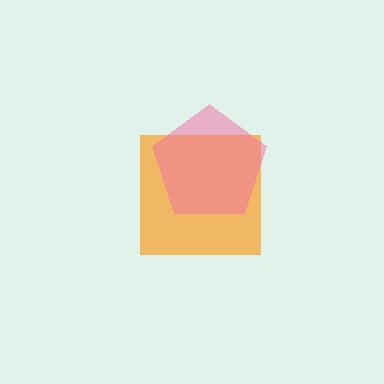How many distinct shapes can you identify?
There are 2 distinct shapes: an orange square, a pink pentagon.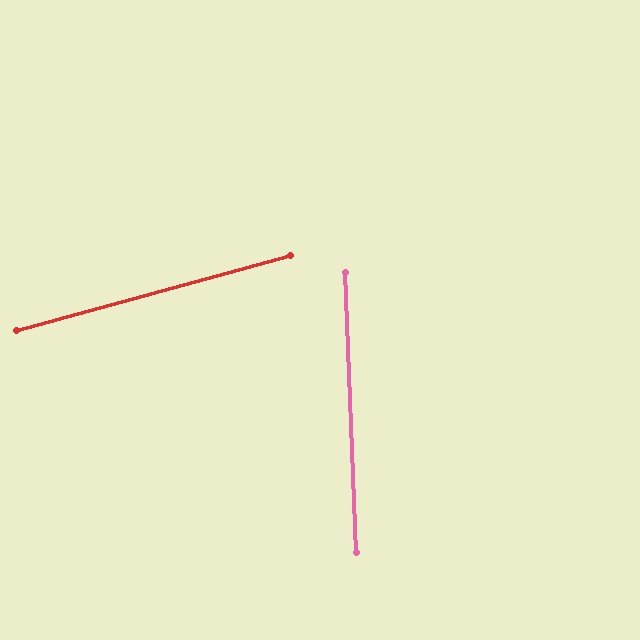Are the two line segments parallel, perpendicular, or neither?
Neither parallel nor perpendicular — they differ by about 77°.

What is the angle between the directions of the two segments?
Approximately 77 degrees.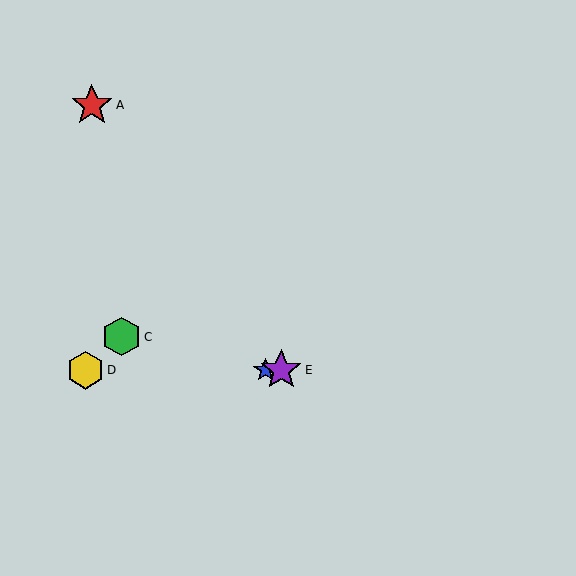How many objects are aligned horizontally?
3 objects (B, D, E) are aligned horizontally.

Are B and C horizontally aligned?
No, B is at y≈370 and C is at y≈337.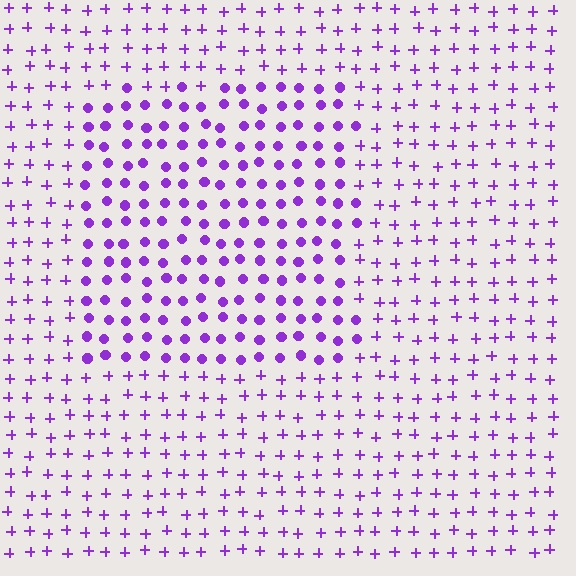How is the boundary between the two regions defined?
The boundary is defined by a change in element shape: circles inside vs. plus signs outside. All elements share the same color and spacing.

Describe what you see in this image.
The image is filled with small purple elements arranged in a uniform grid. A rectangle-shaped region contains circles, while the surrounding area contains plus signs. The boundary is defined purely by the change in element shape.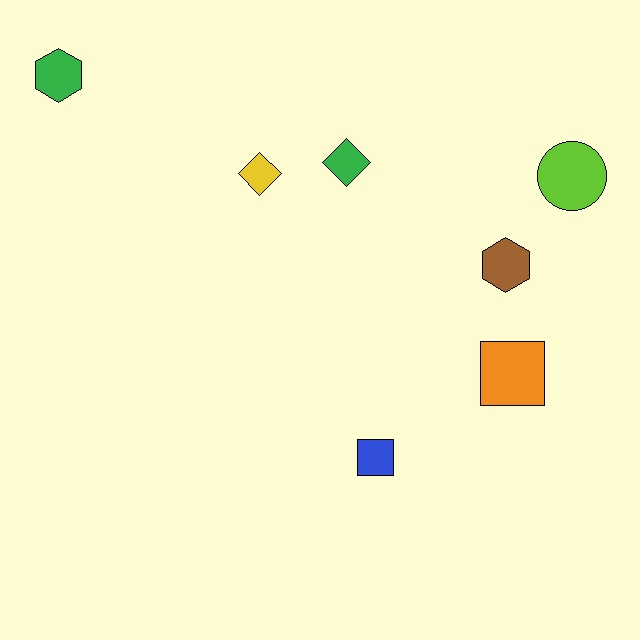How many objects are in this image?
There are 7 objects.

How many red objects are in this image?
There are no red objects.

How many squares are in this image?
There are 2 squares.